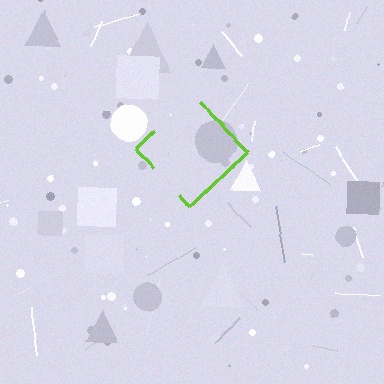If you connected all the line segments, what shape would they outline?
They would outline a diamond.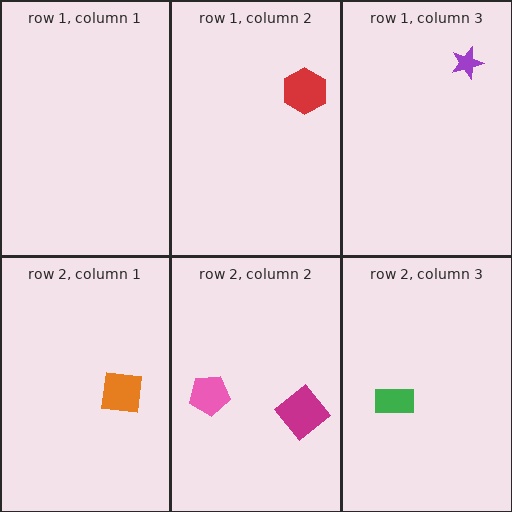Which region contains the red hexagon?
The row 1, column 2 region.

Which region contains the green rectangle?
The row 2, column 3 region.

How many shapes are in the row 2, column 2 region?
2.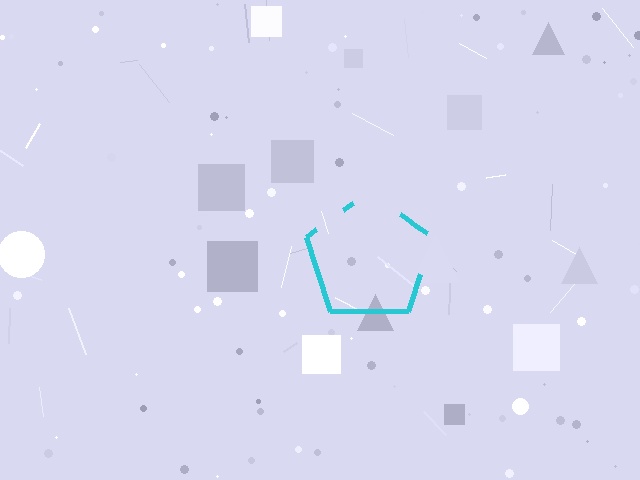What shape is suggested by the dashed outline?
The dashed outline suggests a pentagon.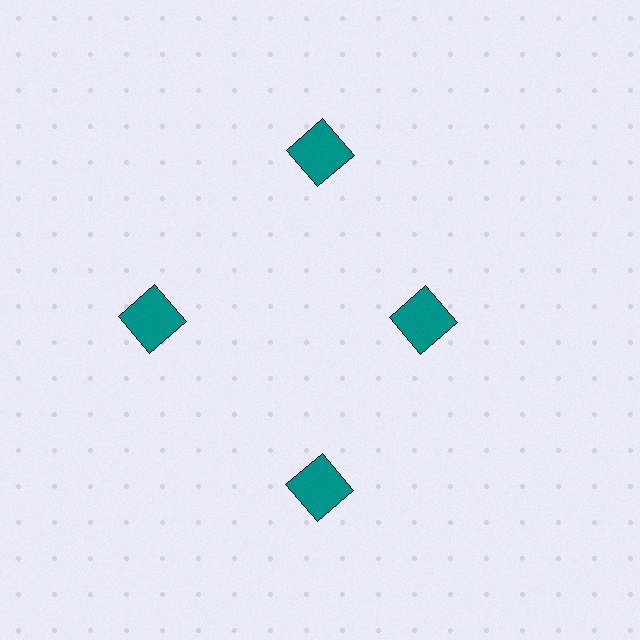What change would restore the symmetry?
The symmetry would be restored by moving it outward, back onto the ring so that all 4 squares sit at equal angles and equal distance from the center.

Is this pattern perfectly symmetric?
No. The 4 teal squares are arranged in a ring, but one element near the 3 o'clock position is pulled inward toward the center, breaking the 4-fold rotational symmetry.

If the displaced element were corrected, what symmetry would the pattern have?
It would have 4-fold rotational symmetry — the pattern would map onto itself every 90 degrees.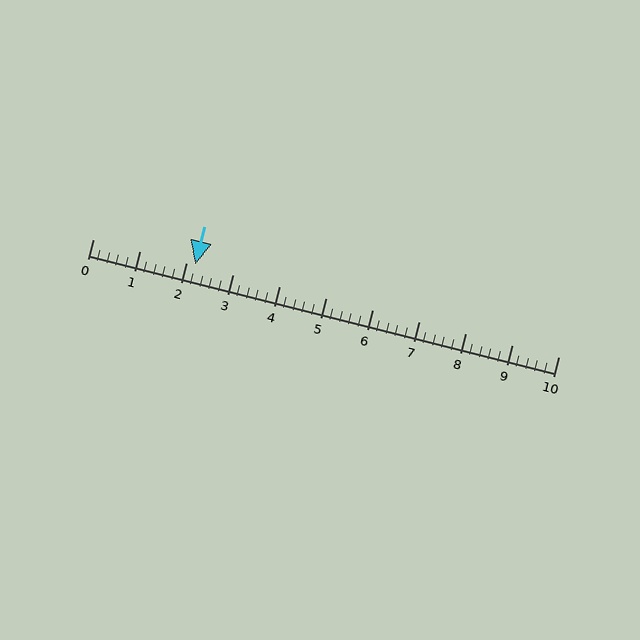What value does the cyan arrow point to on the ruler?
The cyan arrow points to approximately 2.2.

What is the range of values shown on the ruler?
The ruler shows values from 0 to 10.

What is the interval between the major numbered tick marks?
The major tick marks are spaced 1 units apart.